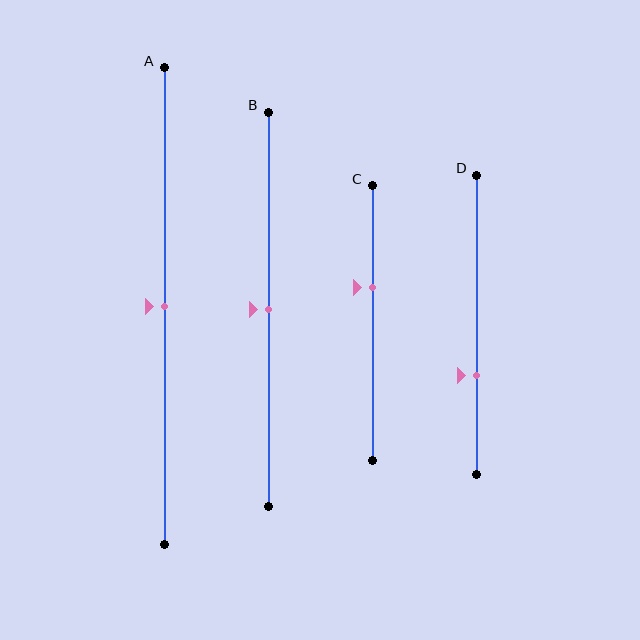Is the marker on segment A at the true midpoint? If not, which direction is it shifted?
Yes, the marker on segment A is at the true midpoint.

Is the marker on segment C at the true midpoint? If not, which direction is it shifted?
No, the marker on segment C is shifted upward by about 13% of the segment length.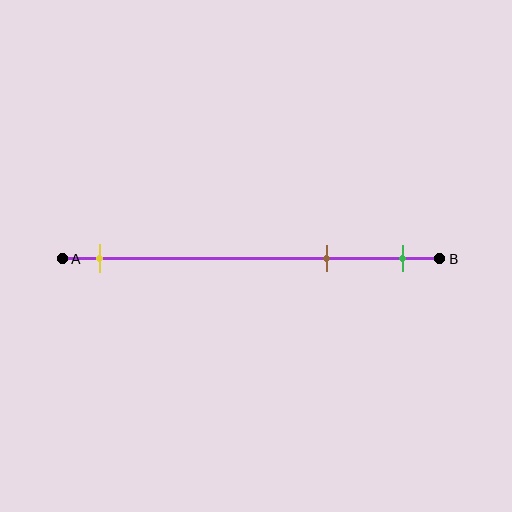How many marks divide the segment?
There are 3 marks dividing the segment.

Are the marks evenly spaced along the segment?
No, the marks are not evenly spaced.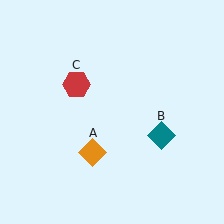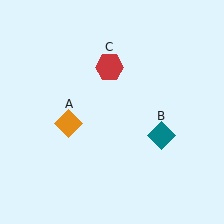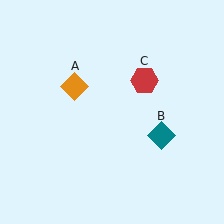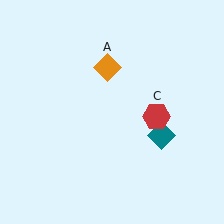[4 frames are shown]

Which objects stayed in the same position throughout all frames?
Teal diamond (object B) remained stationary.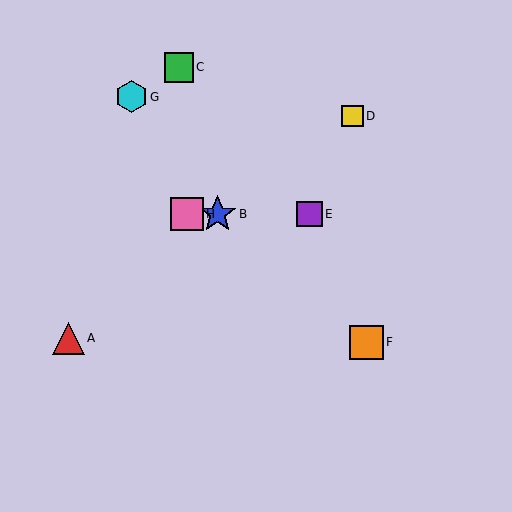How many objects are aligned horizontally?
3 objects (B, E, H) are aligned horizontally.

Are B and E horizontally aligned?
Yes, both are at y≈214.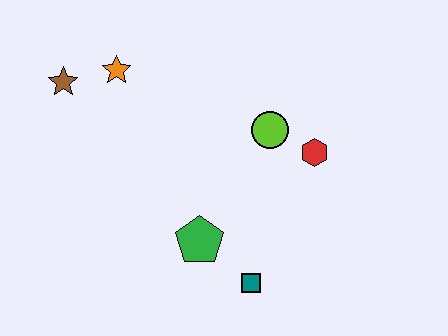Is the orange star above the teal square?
Yes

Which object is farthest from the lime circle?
The brown star is farthest from the lime circle.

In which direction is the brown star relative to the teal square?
The brown star is above the teal square.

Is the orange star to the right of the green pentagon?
No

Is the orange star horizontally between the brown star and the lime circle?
Yes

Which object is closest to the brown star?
The orange star is closest to the brown star.